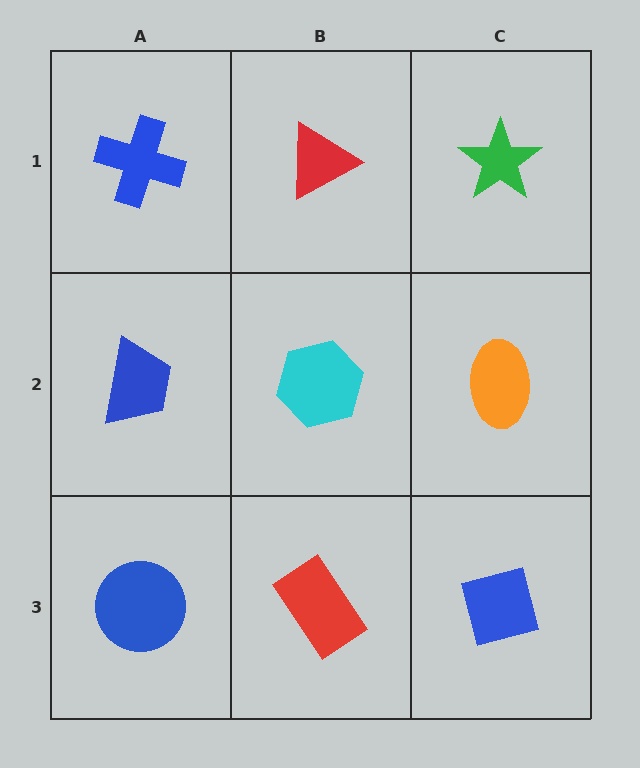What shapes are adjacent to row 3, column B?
A cyan hexagon (row 2, column B), a blue circle (row 3, column A), a blue square (row 3, column C).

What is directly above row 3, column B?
A cyan hexagon.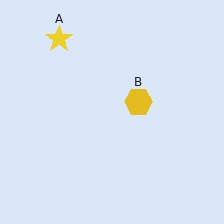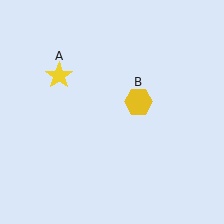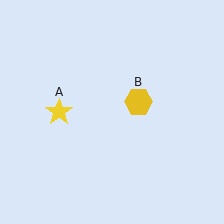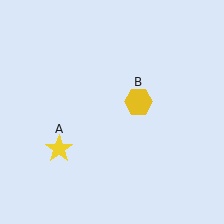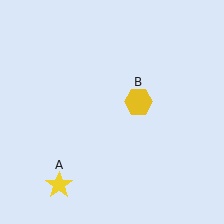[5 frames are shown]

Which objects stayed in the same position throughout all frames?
Yellow hexagon (object B) remained stationary.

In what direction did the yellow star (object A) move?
The yellow star (object A) moved down.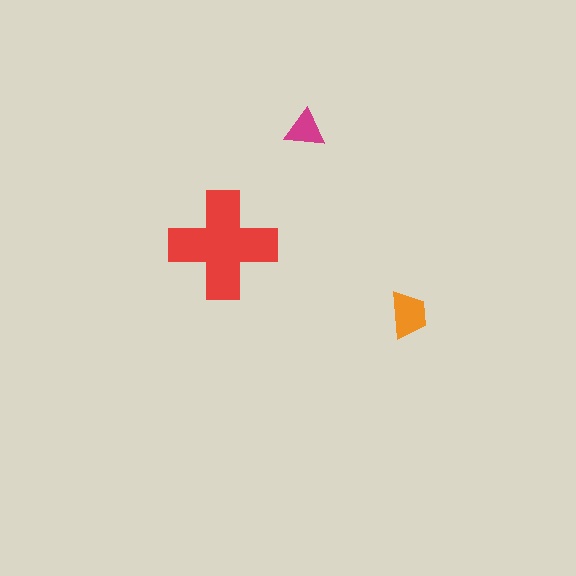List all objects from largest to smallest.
The red cross, the orange trapezoid, the magenta triangle.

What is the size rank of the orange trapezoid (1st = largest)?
2nd.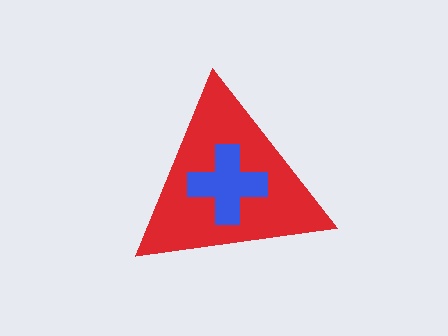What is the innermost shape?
The blue cross.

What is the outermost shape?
The red triangle.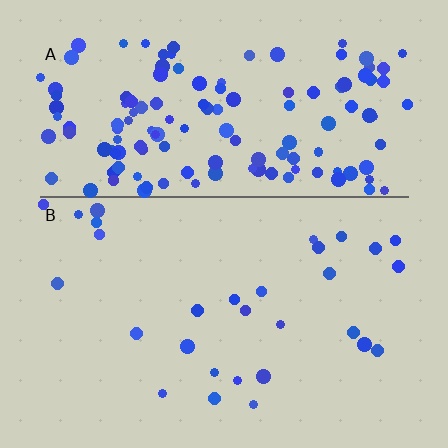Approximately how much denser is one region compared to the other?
Approximately 4.9× — region A over region B.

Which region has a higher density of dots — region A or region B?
A (the top).